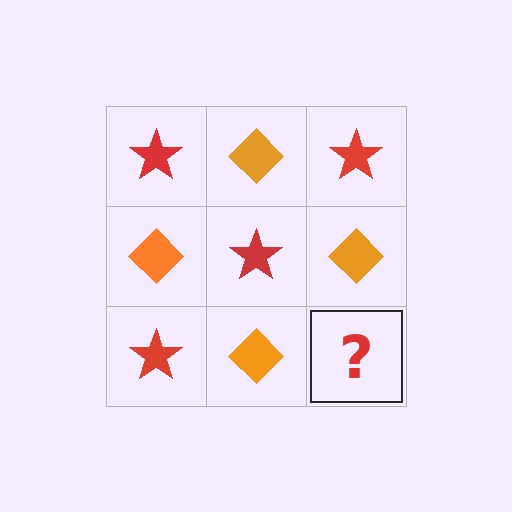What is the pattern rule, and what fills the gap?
The rule is that it alternates red star and orange diamond in a checkerboard pattern. The gap should be filled with a red star.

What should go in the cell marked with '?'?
The missing cell should contain a red star.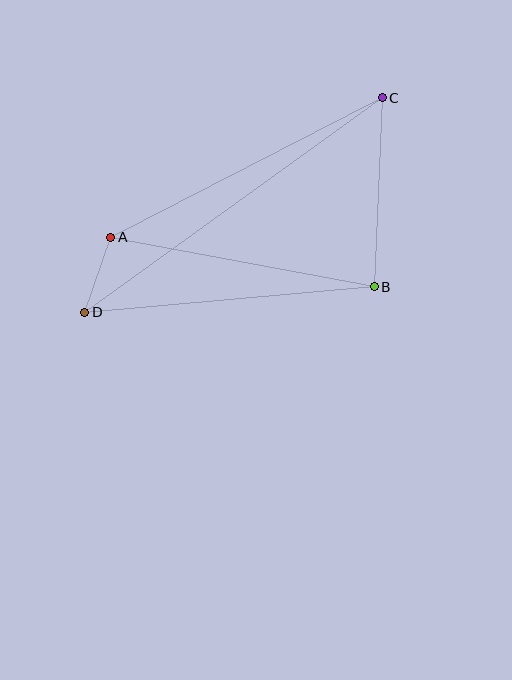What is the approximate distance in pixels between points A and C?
The distance between A and C is approximately 305 pixels.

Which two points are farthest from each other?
Points C and D are farthest from each other.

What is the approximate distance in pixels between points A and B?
The distance between A and B is approximately 268 pixels.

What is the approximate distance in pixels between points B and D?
The distance between B and D is approximately 291 pixels.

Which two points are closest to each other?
Points A and D are closest to each other.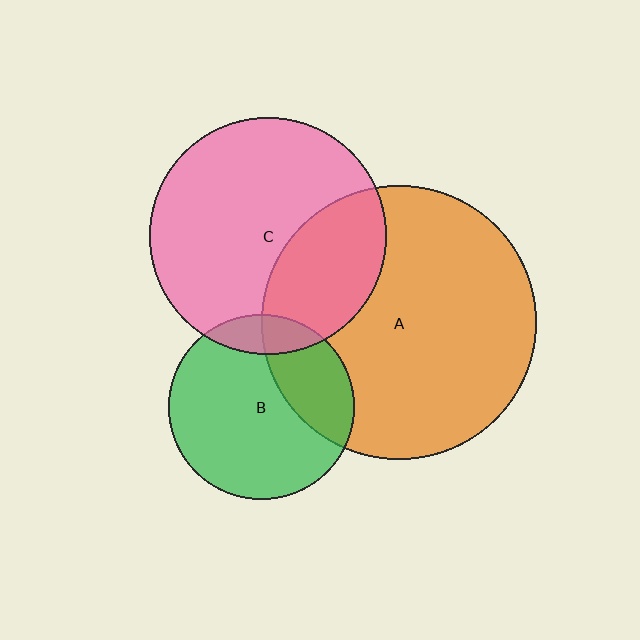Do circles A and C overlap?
Yes.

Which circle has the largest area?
Circle A (orange).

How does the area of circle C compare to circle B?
Approximately 1.6 times.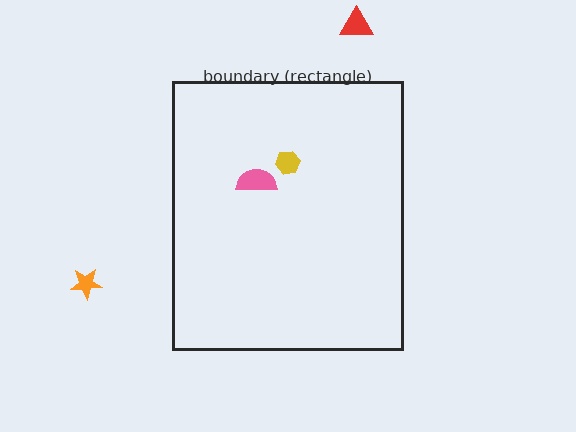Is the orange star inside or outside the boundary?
Outside.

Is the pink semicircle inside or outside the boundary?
Inside.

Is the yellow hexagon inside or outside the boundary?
Inside.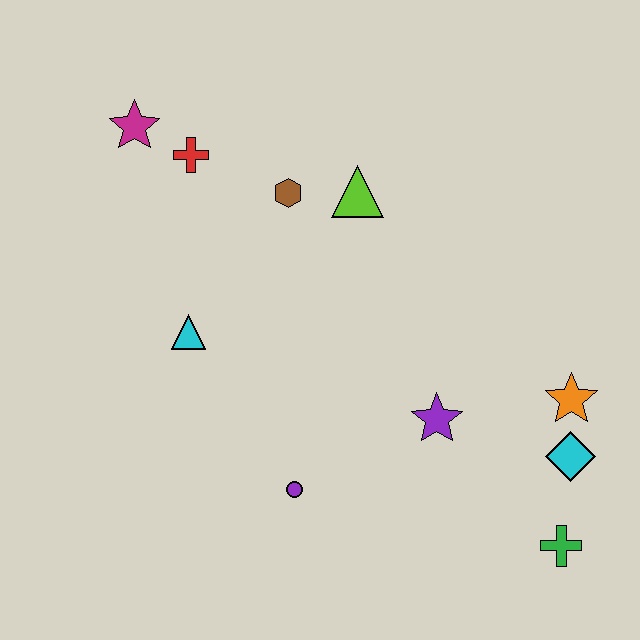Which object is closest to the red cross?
The magenta star is closest to the red cross.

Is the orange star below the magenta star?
Yes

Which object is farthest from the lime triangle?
The green cross is farthest from the lime triangle.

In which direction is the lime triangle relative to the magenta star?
The lime triangle is to the right of the magenta star.